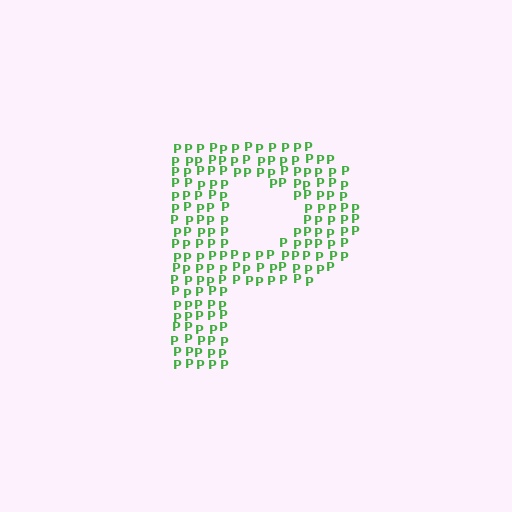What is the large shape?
The large shape is the letter P.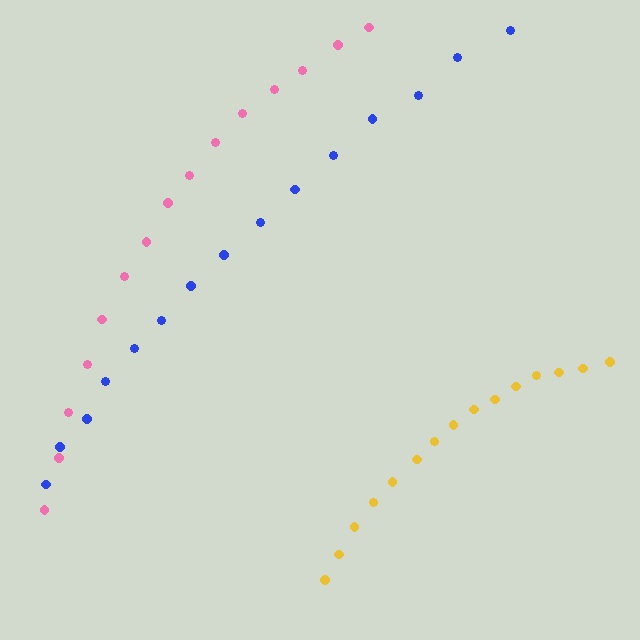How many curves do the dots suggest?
There are 3 distinct paths.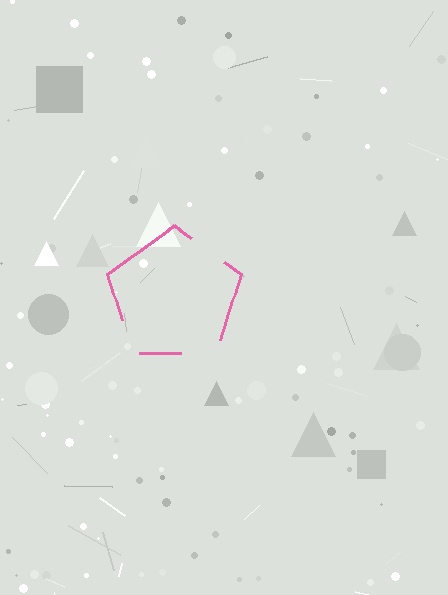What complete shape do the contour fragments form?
The contour fragments form a pentagon.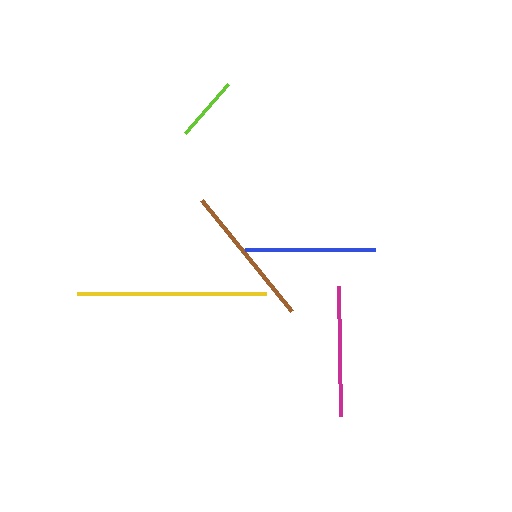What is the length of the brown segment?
The brown segment is approximately 143 pixels long.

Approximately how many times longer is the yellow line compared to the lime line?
The yellow line is approximately 2.9 times the length of the lime line.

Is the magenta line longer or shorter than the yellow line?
The yellow line is longer than the magenta line.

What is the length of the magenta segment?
The magenta segment is approximately 130 pixels long.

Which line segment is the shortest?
The lime line is the shortest at approximately 64 pixels.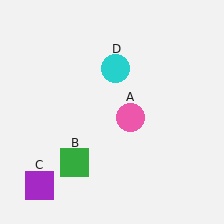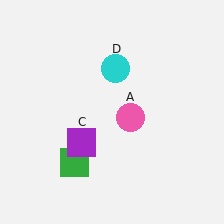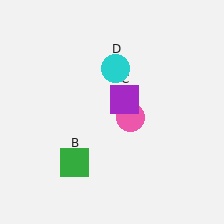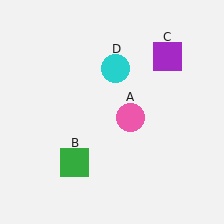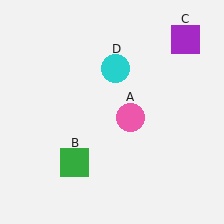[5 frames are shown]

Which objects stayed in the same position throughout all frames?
Pink circle (object A) and green square (object B) and cyan circle (object D) remained stationary.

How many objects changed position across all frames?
1 object changed position: purple square (object C).